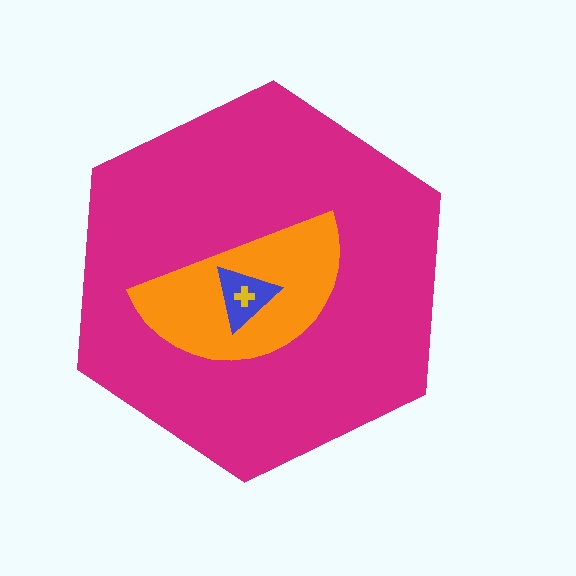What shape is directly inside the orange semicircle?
The blue triangle.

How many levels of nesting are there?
4.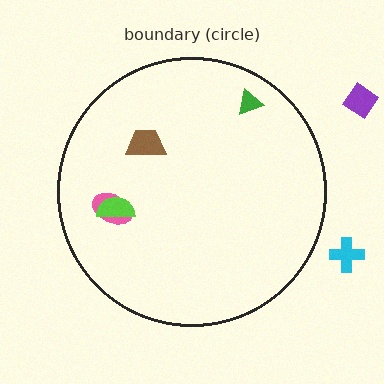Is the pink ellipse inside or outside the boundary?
Inside.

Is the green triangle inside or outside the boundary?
Inside.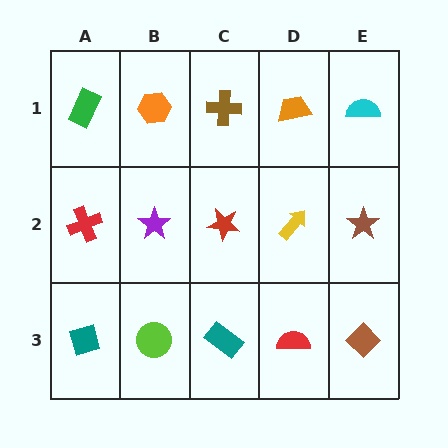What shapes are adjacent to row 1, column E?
A brown star (row 2, column E), an orange trapezoid (row 1, column D).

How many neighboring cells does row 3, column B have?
3.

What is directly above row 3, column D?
A yellow arrow.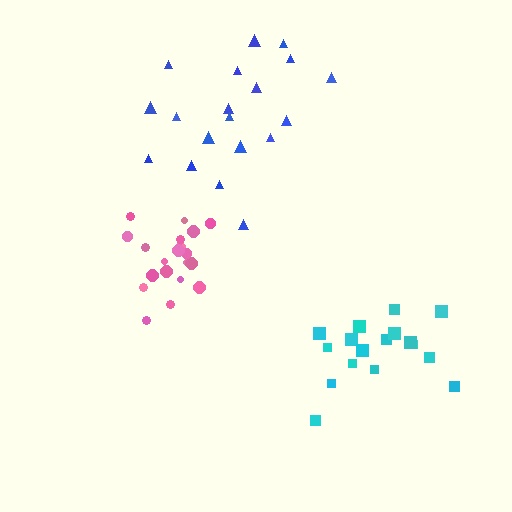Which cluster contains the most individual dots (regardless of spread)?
Pink (21).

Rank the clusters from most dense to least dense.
pink, cyan, blue.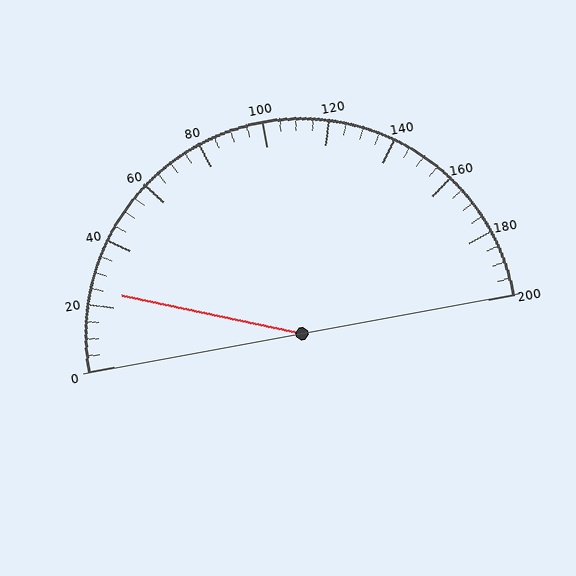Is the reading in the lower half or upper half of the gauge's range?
The reading is in the lower half of the range (0 to 200).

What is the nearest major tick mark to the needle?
The nearest major tick mark is 20.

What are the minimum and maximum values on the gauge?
The gauge ranges from 0 to 200.